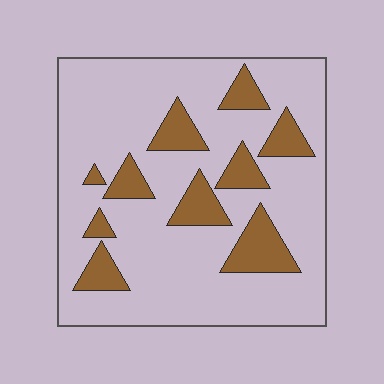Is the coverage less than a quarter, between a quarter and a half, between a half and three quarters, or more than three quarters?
Less than a quarter.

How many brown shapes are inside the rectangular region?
10.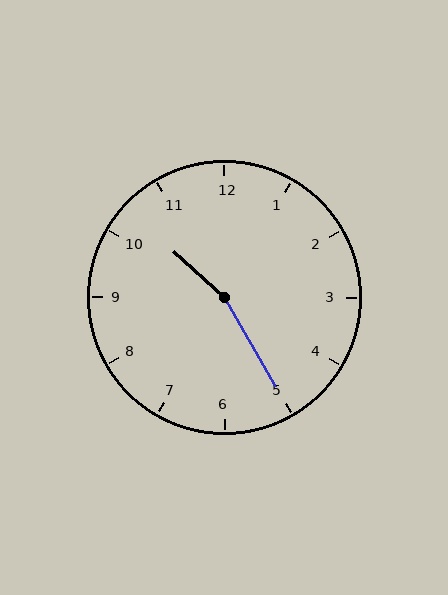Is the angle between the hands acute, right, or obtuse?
It is obtuse.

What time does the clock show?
10:25.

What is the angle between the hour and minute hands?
Approximately 162 degrees.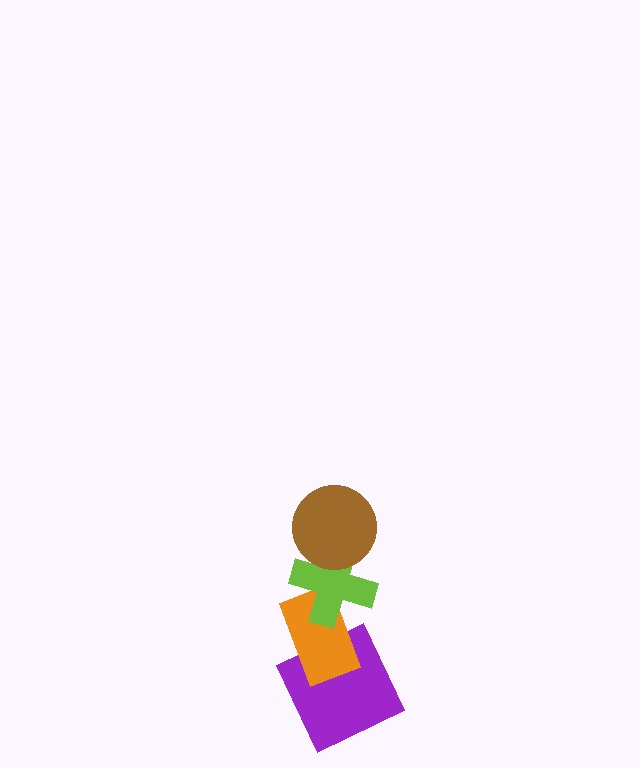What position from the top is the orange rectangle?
The orange rectangle is 3rd from the top.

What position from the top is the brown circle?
The brown circle is 1st from the top.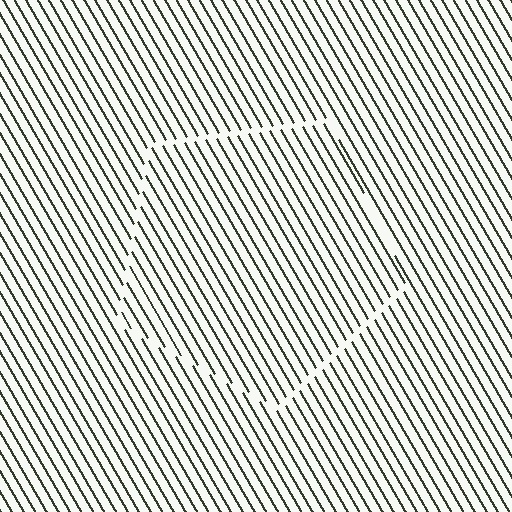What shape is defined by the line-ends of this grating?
An illusory pentagon. The interior of the shape contains the same grating, shifted by half a period — the contour is defined by the phase discontinuity where line-ends from the inner and outer gratings abut.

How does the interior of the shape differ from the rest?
The interior of the shape contains the same grating, shifted by half a period — the contour is defined by the phase discontinuity where line-ends from the inner and outer gratings abut.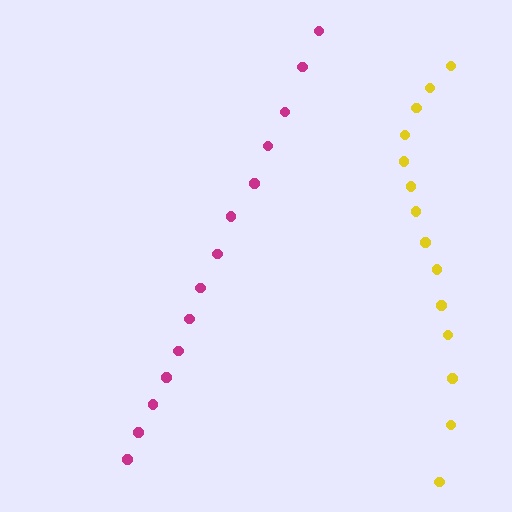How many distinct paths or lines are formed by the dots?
There are 2 distinct paths.